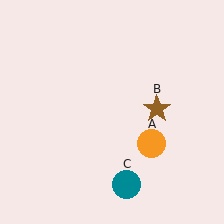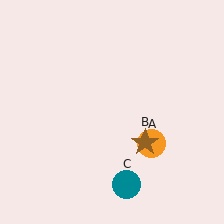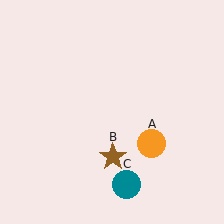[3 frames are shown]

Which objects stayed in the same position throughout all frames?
Orange circle (object A) and teal circle (object C) remained stationary.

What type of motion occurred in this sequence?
The brown star (object B) rotated clockwise around the center of the scene.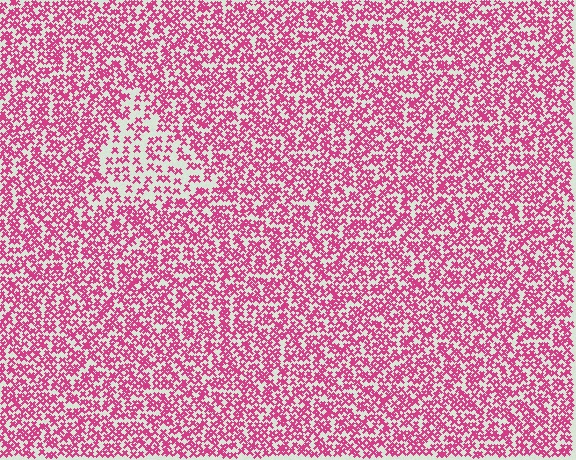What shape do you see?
I see a triangle.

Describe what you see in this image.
The image contains small magenta elements arranged at two different densities. A triangle-shaped region is visible where the elements are less densely packed than the surrounding area.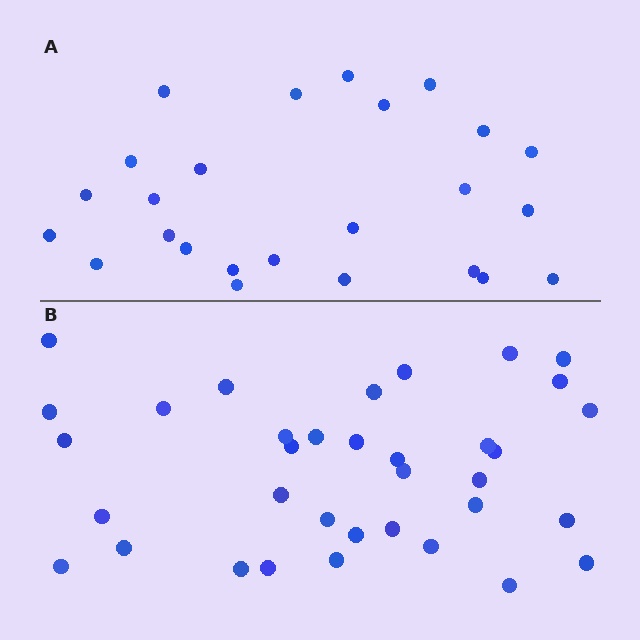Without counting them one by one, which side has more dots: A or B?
Region B (the bottom region) has more dots.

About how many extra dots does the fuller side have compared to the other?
Region B has roughly 10 or so more dots than region A.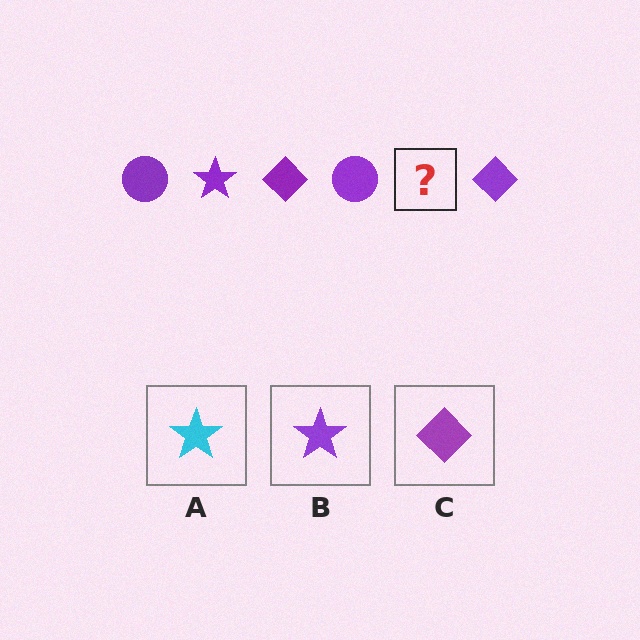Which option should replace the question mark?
Option B.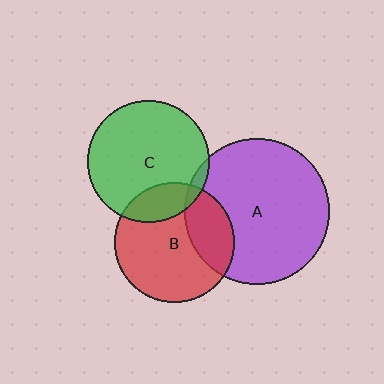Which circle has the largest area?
Circle A (purple).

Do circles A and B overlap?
Yes.